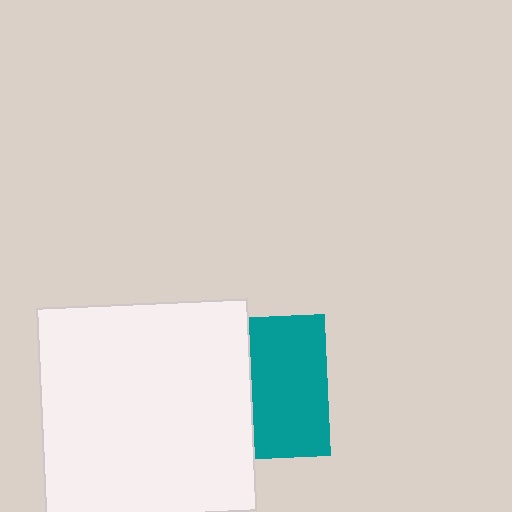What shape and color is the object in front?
The object in front is a white square.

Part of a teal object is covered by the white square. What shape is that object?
It is a square.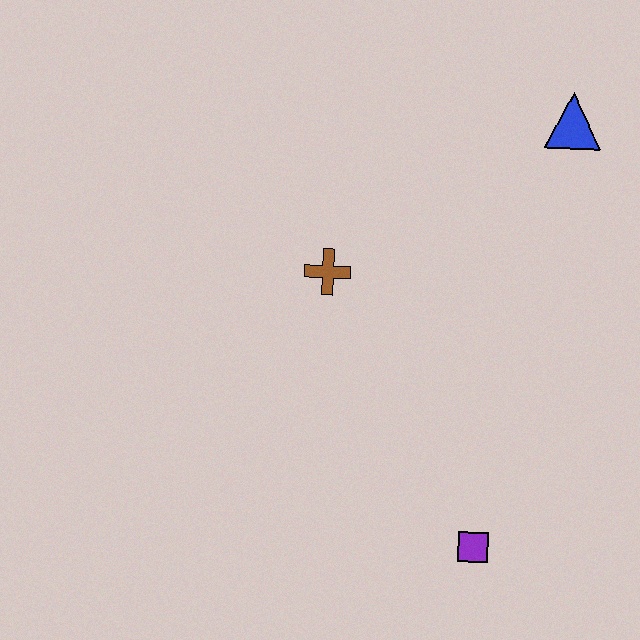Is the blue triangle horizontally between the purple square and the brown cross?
No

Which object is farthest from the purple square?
The blue triangle is farthest from the purple square.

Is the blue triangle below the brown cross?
No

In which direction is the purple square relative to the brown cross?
The purple square is below the brown cross.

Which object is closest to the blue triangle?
The brown cross is closest to the blue triangle.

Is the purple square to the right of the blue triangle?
No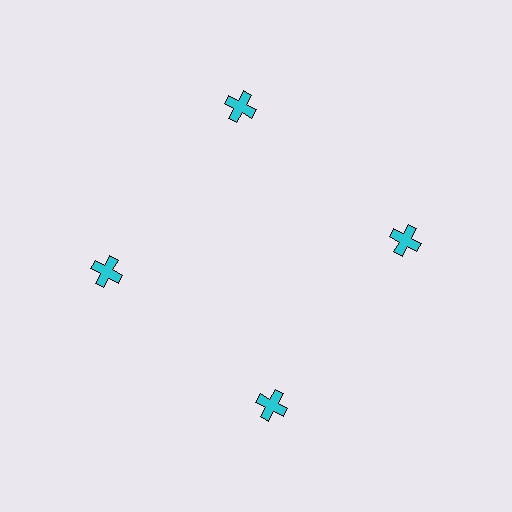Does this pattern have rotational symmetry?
Yes, this pattern has 4-fold rotational symmetry. It looks the same after rotating 90 degrees around the center.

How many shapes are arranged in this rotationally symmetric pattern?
There are 4 shapes, arranged in 4 groups of 1.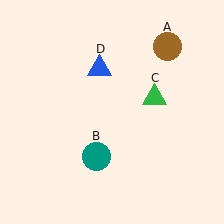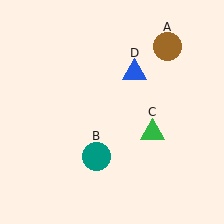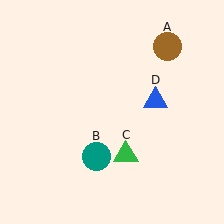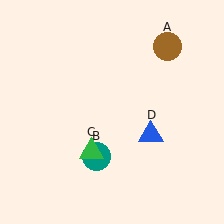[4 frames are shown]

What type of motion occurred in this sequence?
The green triangle (object C), blue triangle (object D) rotated clockwise around the center of the scene.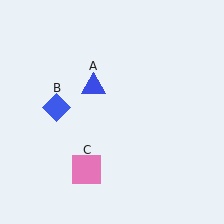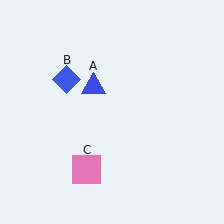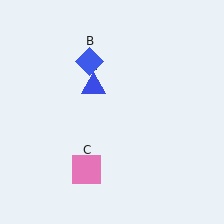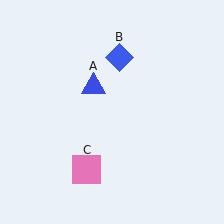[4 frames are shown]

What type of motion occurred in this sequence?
The blue diamond (object B) rotated clockwise around the center of the scene.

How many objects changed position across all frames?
1 object changed position: blue diamond (object B).